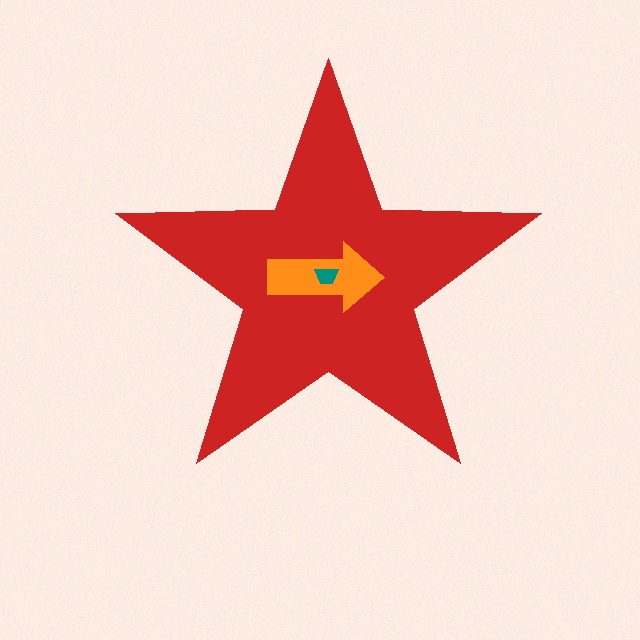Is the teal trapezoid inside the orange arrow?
Yes.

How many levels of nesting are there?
3.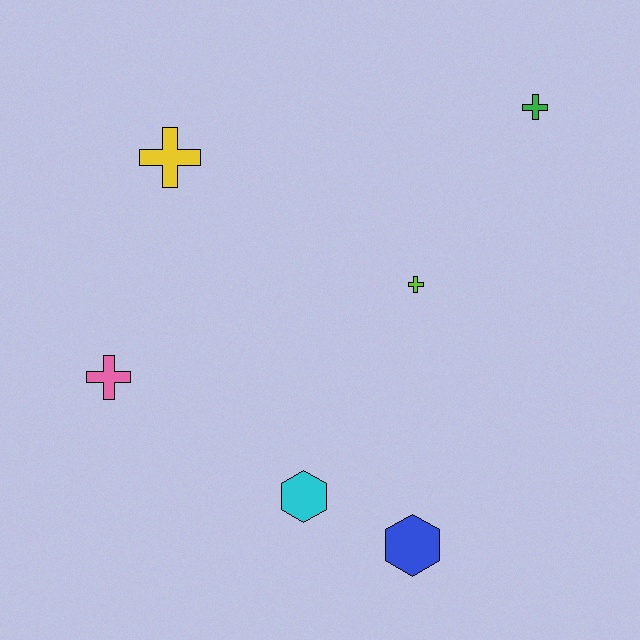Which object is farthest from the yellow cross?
The blue hexagon is farthest from the yellow cross.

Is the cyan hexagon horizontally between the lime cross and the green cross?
No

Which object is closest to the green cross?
The lime cross is closest to the green cross.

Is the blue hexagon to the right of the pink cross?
Yes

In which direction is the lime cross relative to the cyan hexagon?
The lime cross is above the cyan hexagon.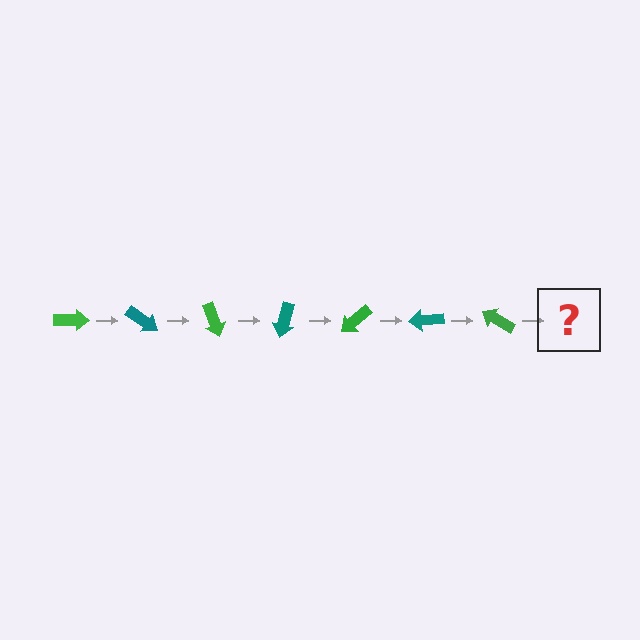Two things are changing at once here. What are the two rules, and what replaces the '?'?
The two rules are that it rotates 35 degrees each step and the color cycles through green and teal. The '?' should be a teal arrow, rotated 245 degrees from the start.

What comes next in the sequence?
The next element should be a teal arrow, rotated 245 degrees from the start.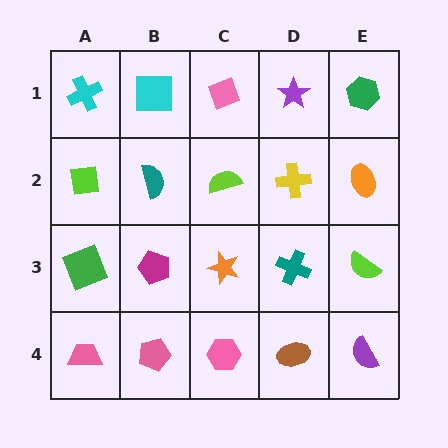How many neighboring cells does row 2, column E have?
3.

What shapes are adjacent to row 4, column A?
A green square (row 3, column A), a pink pentagon (row 4, column B).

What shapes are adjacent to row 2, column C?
A pink diamond (row 1, column C), an orange star (row 3, column C), a teal semicircle (row 2, column B), a yellow cross (row 2, column D).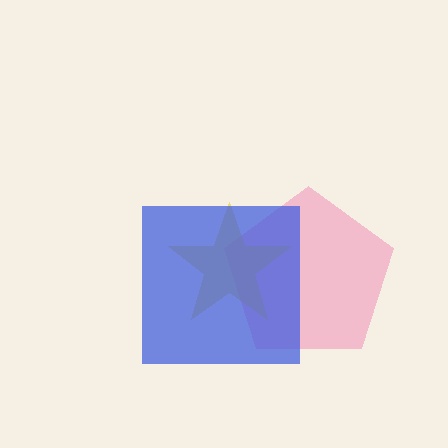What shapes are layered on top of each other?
The layered shapes are: a pink pentagon, a yellow star, a blue square.